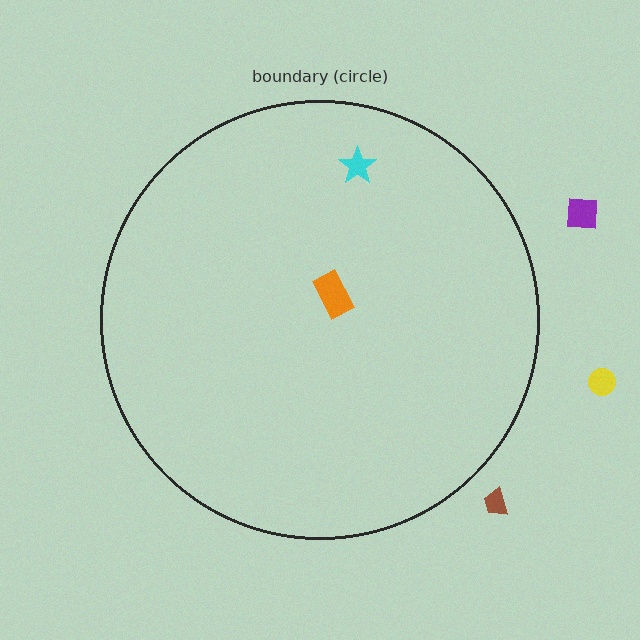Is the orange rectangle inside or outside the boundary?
Inside.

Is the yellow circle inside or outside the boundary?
Outside.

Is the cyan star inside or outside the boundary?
Inside.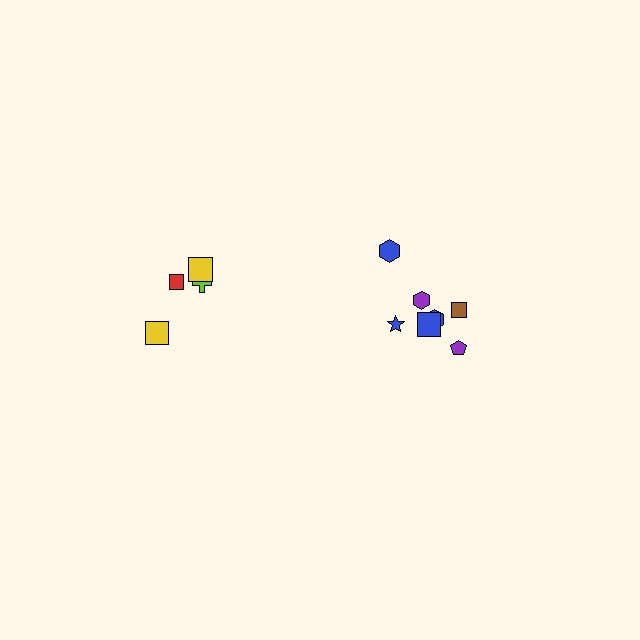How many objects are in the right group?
There are 7 objects.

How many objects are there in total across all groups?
There are 11 objects.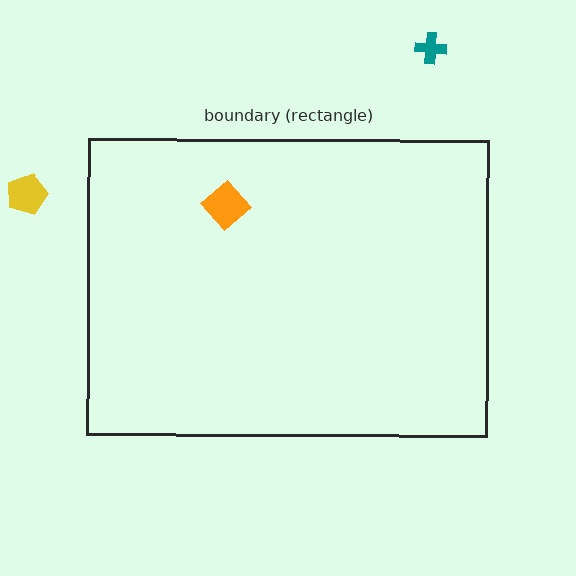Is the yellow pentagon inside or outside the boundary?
Outside.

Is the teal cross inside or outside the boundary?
Outside.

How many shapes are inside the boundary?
1 inside, 2 outside.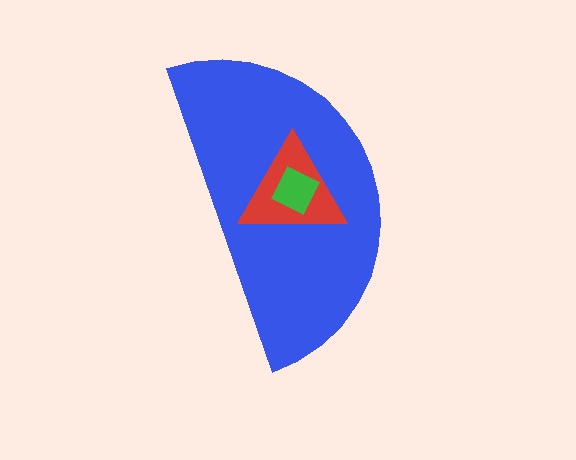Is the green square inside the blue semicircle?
Yes.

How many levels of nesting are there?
3.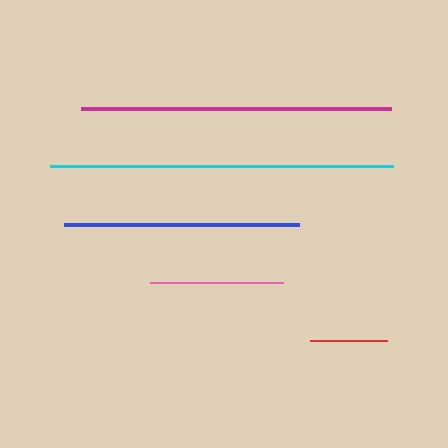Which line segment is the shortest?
The red line is the shortest at approximately 77 pixels.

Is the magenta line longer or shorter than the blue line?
The magenta line is longer than the blue line.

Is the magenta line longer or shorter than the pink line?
The magenta line is longer than the pink line.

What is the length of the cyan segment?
The cyan segment is approximately 343 pixels long.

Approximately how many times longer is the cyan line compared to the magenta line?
The cyan line is approximately 1.1 times the length of the magenta line.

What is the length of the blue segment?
The blue segment is approximately 235 pixels long.